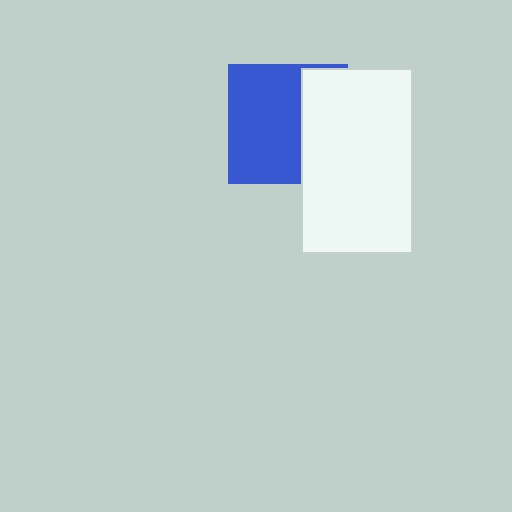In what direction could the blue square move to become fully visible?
The blue square could move left. That would shift it out from behind the white rectangle entirely.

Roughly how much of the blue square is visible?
About half of it is visible (roughly 63%).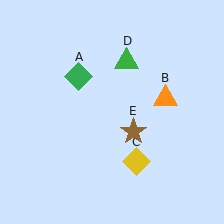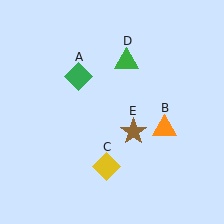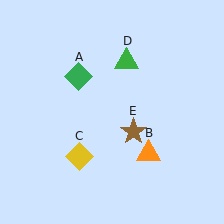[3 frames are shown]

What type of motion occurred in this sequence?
The orange triangle (object B), yellow diamond (object C) rotated clockwise around the center of the scene.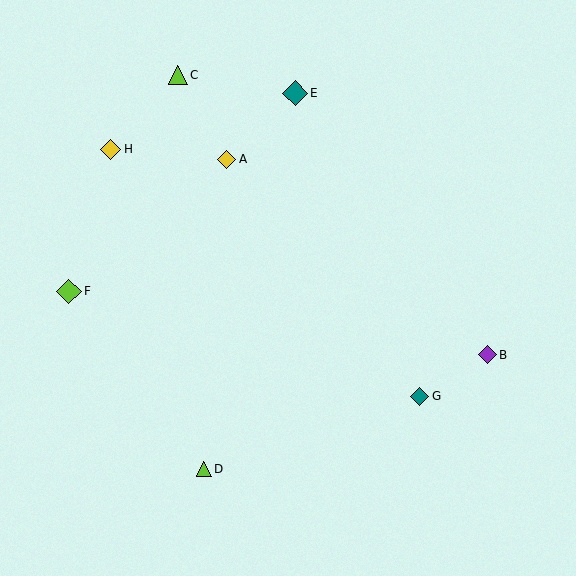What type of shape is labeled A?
Shape A is a yellow diamond.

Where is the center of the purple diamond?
The center of the purple diamond is at (487, 355).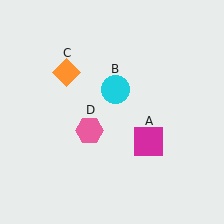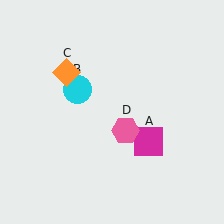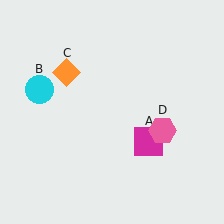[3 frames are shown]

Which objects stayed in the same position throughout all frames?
Magenta square (object A) and orange diamond (object C) remained stationary.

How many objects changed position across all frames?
2 objects changed position: cyan circle (object B), pink hexagon (object D).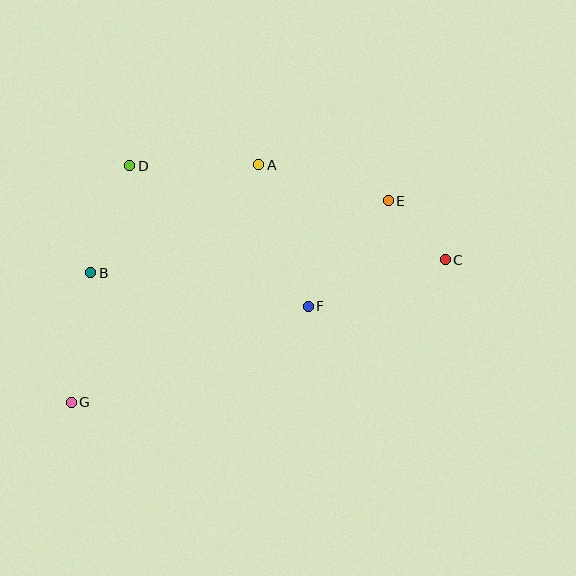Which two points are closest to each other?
Points C and E are closest to each other.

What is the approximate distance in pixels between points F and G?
The distance between F and G is approximately 256 pixels.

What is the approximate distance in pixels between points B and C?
The distance between B and C is approximately 355 pixels.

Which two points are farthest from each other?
Points C and G are farthest from each other.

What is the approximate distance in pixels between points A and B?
The distance between A and B is approximately 200 pixels.